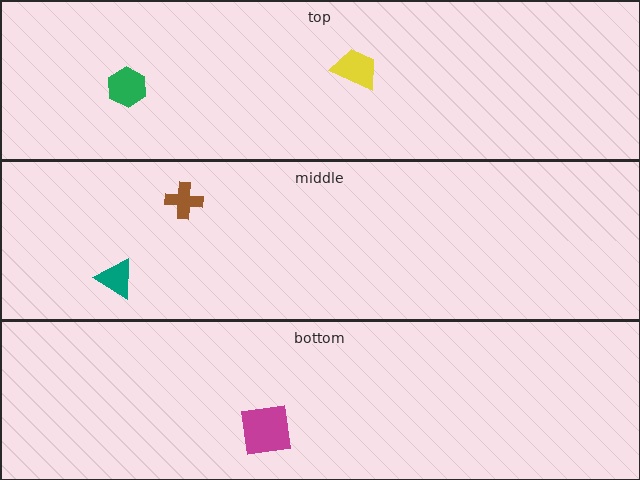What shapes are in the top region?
The green hexagon, the yellow trapezoid.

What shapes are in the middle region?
The brown cross, the teal triangle.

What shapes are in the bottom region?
The magenta square.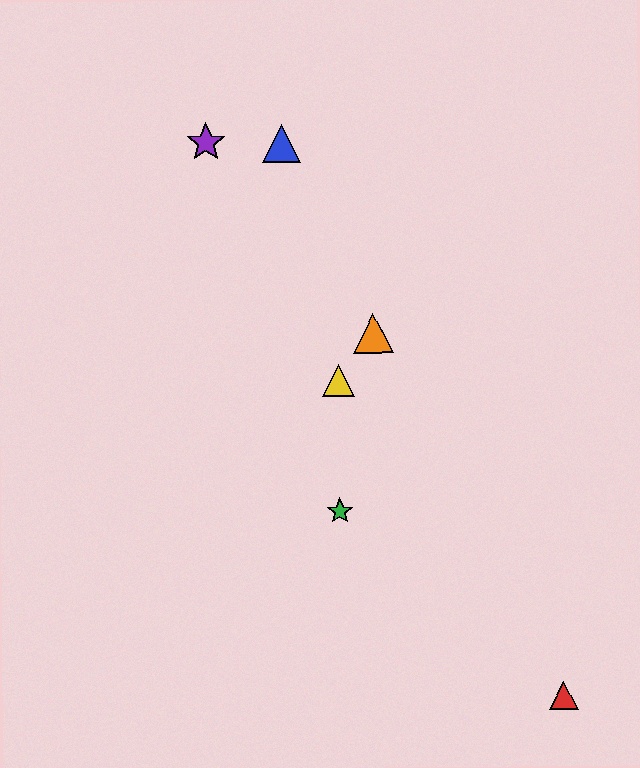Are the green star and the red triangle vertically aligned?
No, the green star is at x≈340 and the red triangle is at x≈564.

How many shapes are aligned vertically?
2 shapes (the green star, the yellow triangle) are aligned vertically.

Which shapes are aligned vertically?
The green star, the yellow triangle are aligned vertically.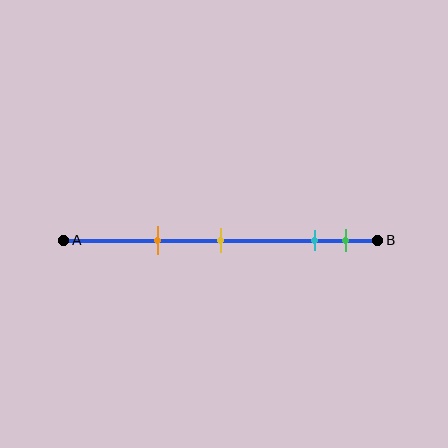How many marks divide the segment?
There are 4 marks dividing the segment.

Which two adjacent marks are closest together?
The cyan and green marks are the closest adjacent pair.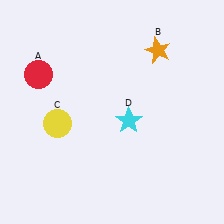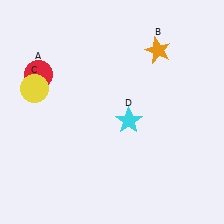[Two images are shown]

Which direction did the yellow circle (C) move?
The yellow circle (C) moved up.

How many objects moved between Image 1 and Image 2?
1 object moved between the two images.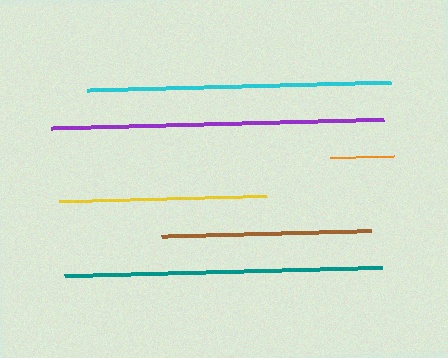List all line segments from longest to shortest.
From longest to shortest: purple, teal, cyan, brown, yellow, orange.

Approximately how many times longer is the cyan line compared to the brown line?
The cyan line is approximately 1.5 times the length of the brown line.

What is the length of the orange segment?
The orange segment is approximately 64 pixels long.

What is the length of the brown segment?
The brown segment is approximately 209 pixels long.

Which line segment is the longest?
The purple line is the longest at approximately 333 pixels.